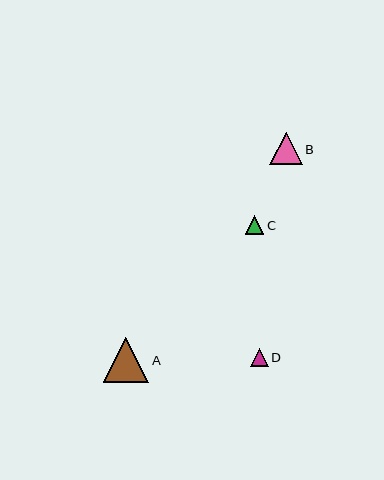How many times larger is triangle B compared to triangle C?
Triangle B is approximately 1.8 times the size of triangle C.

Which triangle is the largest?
Triangle A is the largest with a size of approximately 46 pixels.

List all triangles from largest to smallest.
From largest to smallest: A, B, C, D.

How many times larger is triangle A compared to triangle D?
Triangle A is approximately 2.5 times the size of triangle D.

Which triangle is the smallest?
Triangle D is the smallest with a size of approximately 18 pixels.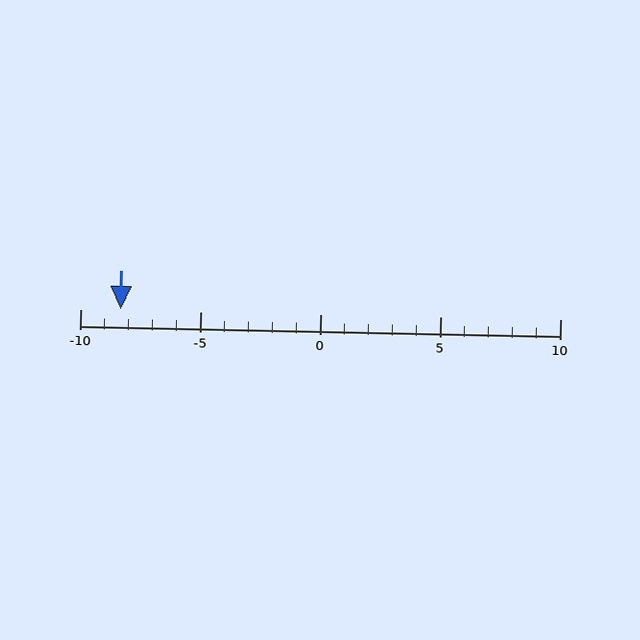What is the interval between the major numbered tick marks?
The major tick marks are spaced 5 units apart.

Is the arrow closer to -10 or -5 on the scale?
The arrow is closer to -10.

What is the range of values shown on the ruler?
The ruler shows values from -10 to 10.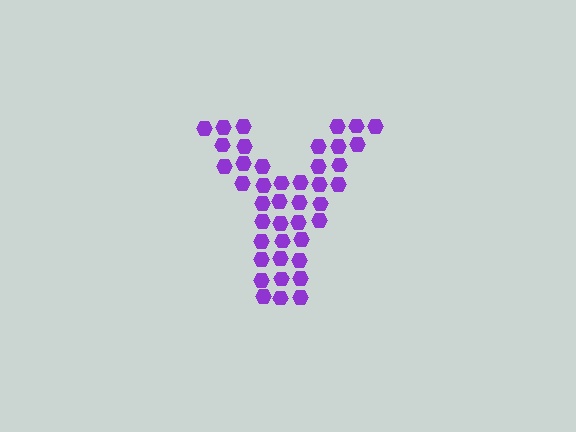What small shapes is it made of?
It is made of small hexagons.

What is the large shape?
The large shape is the letter Y.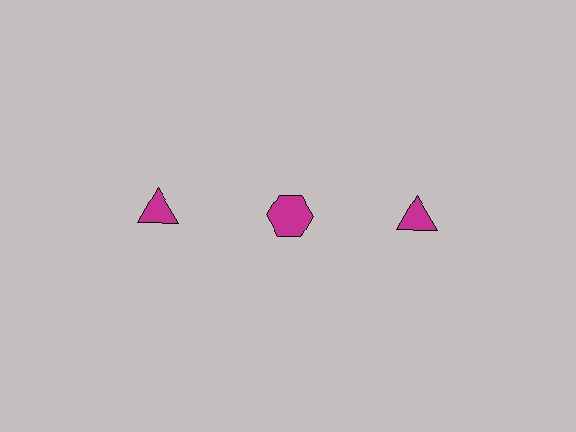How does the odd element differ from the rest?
It has a different shape: hexagon instead of triangle.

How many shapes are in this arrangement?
There are 3 shapes arranged in a grid pattern.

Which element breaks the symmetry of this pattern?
The magenta hexagon in the top row, second from left column breaks the symmetry. All other shapes are magenta triangles.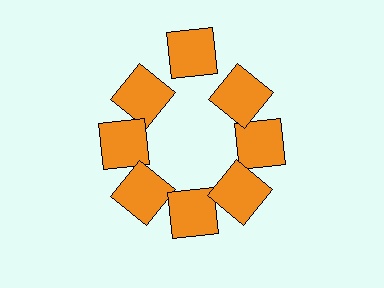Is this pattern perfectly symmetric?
No. The 8 orange squares are arranged in a ring, but one element near the 12 o'clock position is pushed outward from the center, breaking the 8-fold rotational symmetry.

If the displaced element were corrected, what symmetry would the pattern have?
It would have 8-fold rotational symmetry — the pattern would map onto itself every 45 degrees.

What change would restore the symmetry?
The symmetry would be restored by moving it inward, back onto the ring so that all 8 squares sit at equal angles and equal distance from the center.